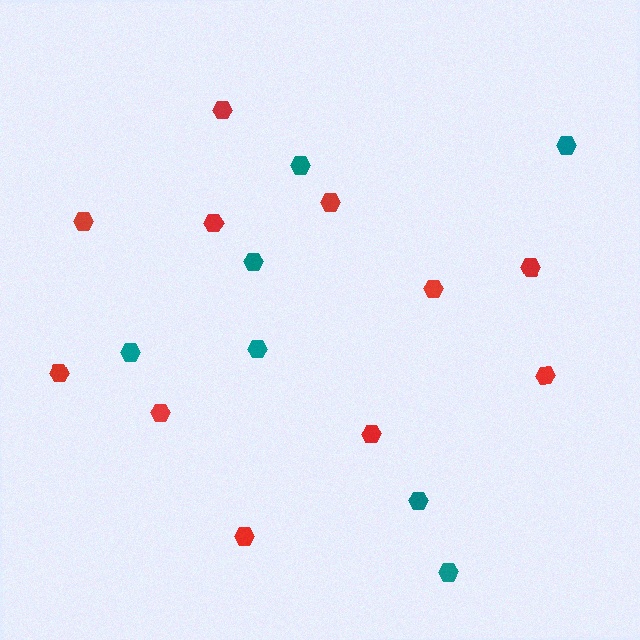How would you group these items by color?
There are 2 groups: one group of red hexagons (11) and one group of teal hexagons (7).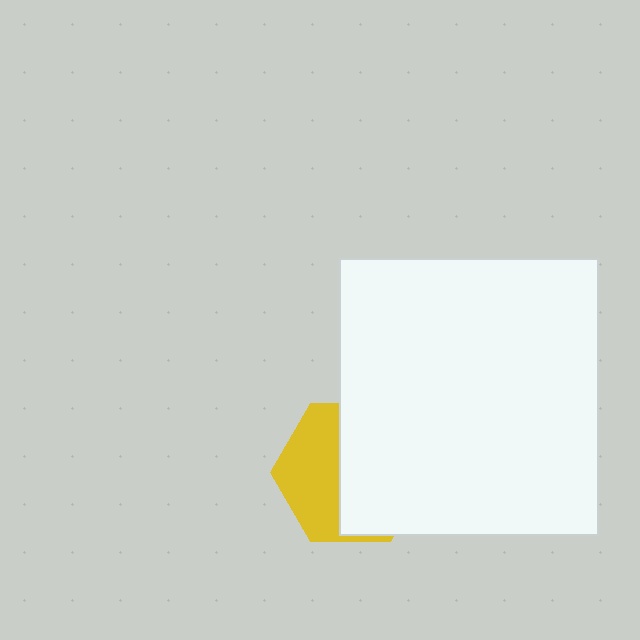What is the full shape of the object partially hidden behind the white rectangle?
The partially hidden object is a yellow hexagon.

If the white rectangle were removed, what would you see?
You would see the complete yellow hexagon.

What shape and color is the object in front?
The object in front is a white rectangle.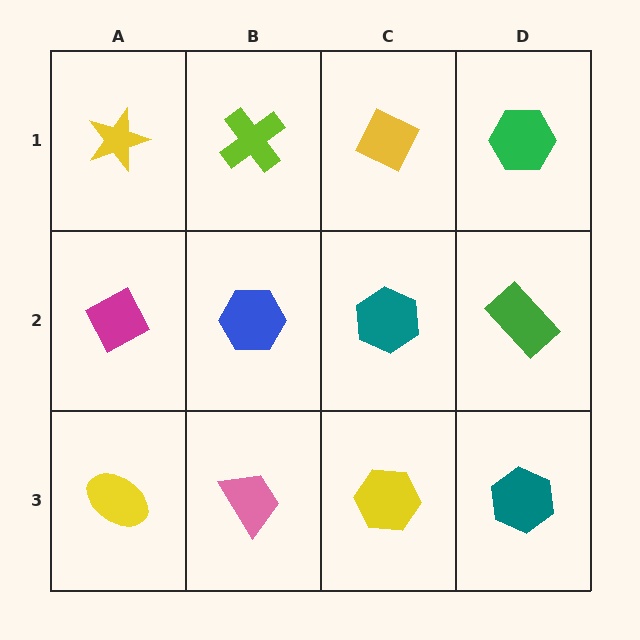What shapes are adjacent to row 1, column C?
A teal hexagon (row 2, column C), a lime cross (row 1, column B), a green hexagon (row 1, column D).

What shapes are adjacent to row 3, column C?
A teal hexagon (row 2, column C), a pink trapezoid (row 3, column B), a teal hexagon (row 3, column D).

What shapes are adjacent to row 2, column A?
A yellow star (row 1, column A), a yellow ellipse (row 3, column A), a blue hexagon (row 2, column B).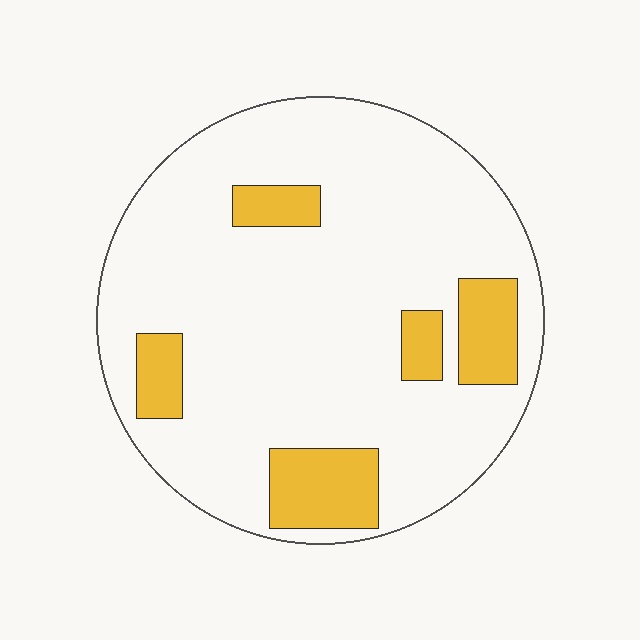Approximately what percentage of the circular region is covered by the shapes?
Approximately 15%.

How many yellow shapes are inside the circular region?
5.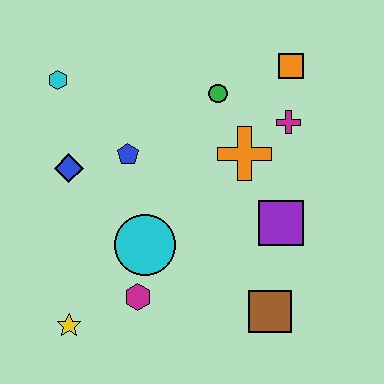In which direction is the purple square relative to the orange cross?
The purple square is below the orange cross.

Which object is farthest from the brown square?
The cyan hexagon is farthest from the brown square.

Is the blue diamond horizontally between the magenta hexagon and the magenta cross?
No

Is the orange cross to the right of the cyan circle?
Yes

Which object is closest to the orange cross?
The magenta cross is closest to the orange cross.